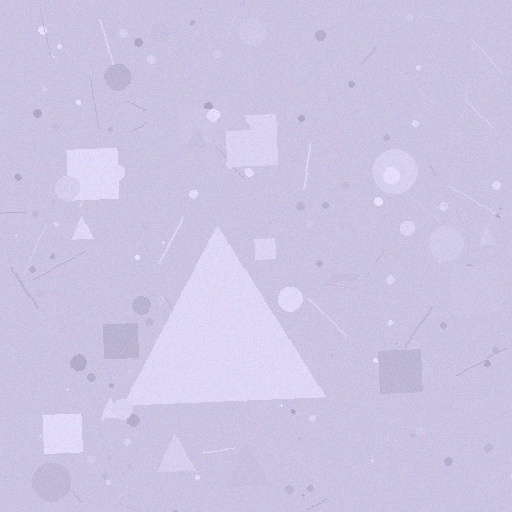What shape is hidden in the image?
A triangle is hidden in the image.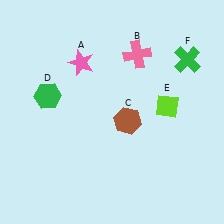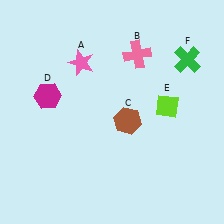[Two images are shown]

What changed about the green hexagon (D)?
In Image 1, D is green. In Image 2, it changed to magenta.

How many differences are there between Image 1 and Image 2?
There is 1 difference between the two images.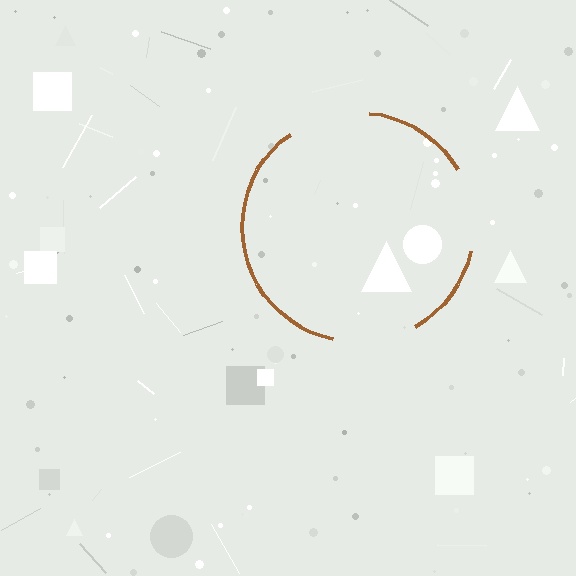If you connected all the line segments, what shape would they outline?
They would outline a circle.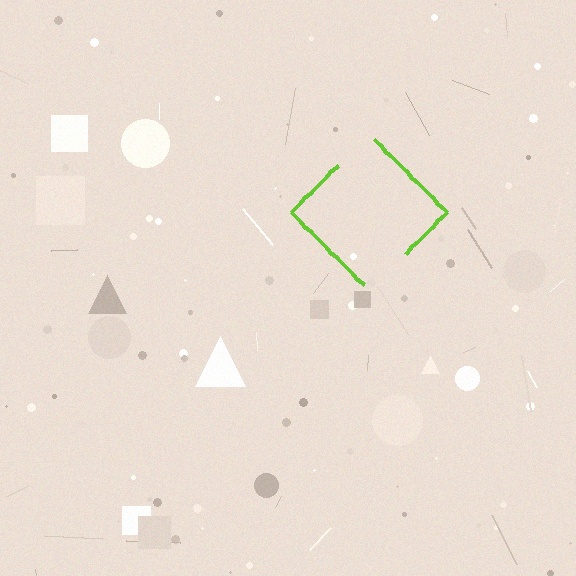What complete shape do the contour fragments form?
The contour fragments form a diamond.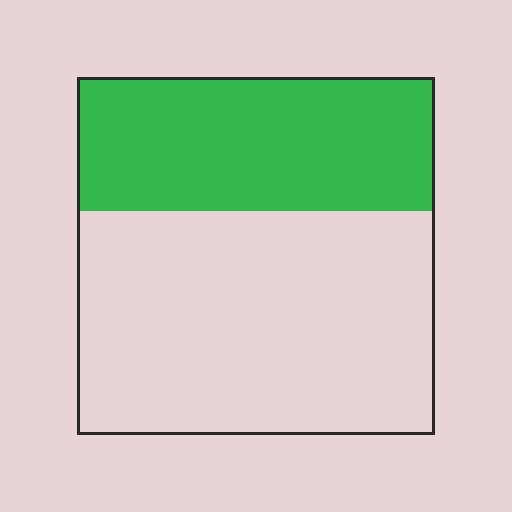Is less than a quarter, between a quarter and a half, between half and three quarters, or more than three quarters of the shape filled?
Between a quarter and a half.